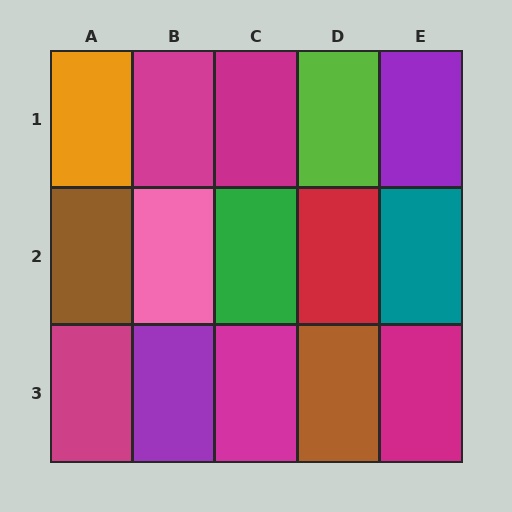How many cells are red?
1 cell is red.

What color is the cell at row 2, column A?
Brown.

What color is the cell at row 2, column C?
Green.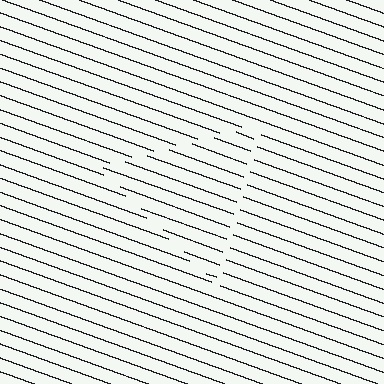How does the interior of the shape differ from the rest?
The interior of the shape contains the same grating, shifted by half a period — the contour is defined by the phase discontinuity where line-ends from the inner and outer gratings abut.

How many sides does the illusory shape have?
3 sides — the line-ends trace a triangle.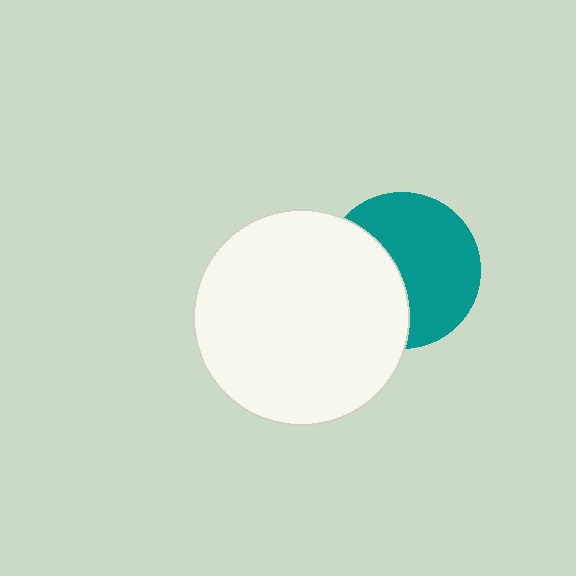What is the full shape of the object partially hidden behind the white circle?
The partially hidden object is a teal circle.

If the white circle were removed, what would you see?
You would see the complete teal circle.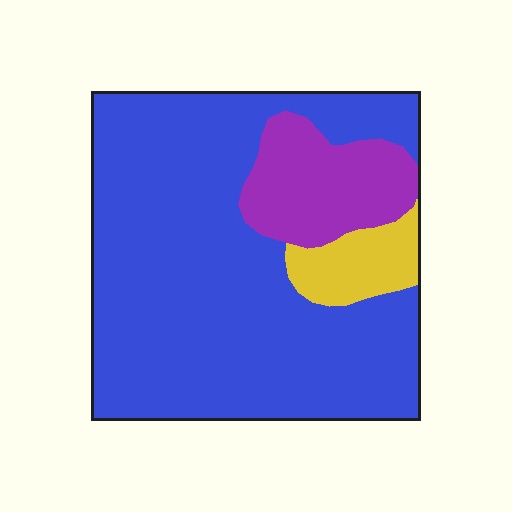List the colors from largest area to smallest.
From largest to smallest: blue, purple, yellow.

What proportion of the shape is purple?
Purple covers about 15% of the shape.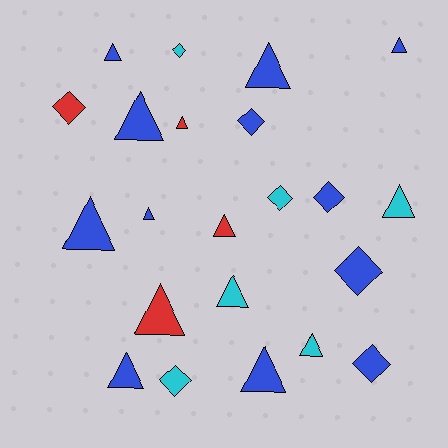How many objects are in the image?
There are 22 objects.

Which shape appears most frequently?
Triangle, with 14 objects.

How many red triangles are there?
There are 3 red triangles.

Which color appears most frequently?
Blue, with 12 objects.